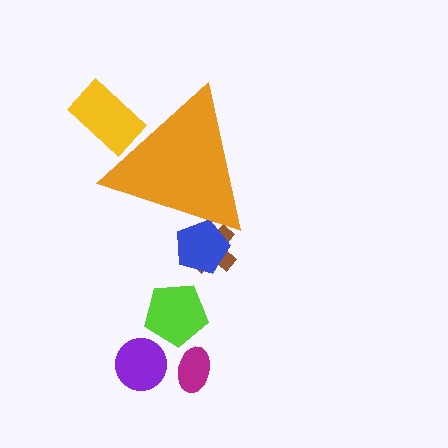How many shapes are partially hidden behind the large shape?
3 shapes are partially hidden.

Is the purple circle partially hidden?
No, the purple circle is fully visible.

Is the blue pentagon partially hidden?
Yes, the blue pentagon is partially hidden behind the orange triangle.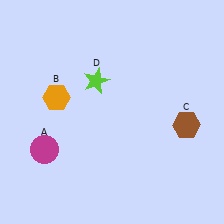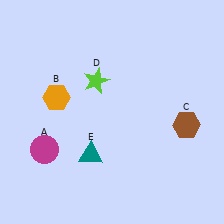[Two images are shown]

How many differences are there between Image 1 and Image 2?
There is 1 difference between the two images.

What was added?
A teal triangle (E) was added in Image 2.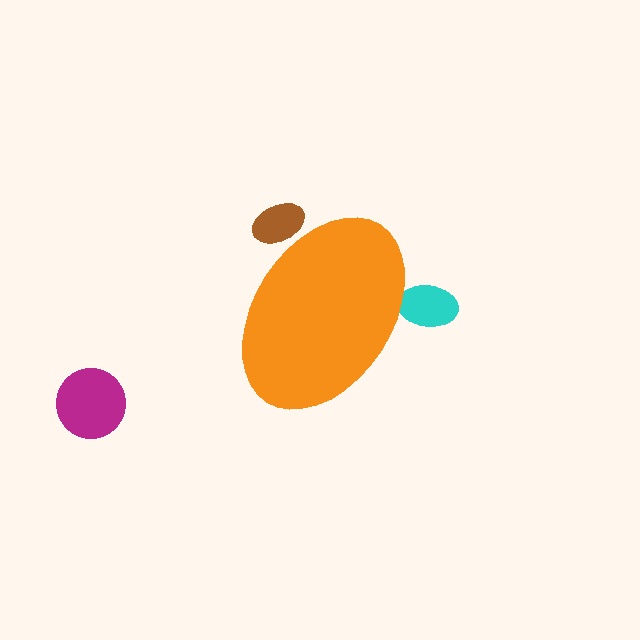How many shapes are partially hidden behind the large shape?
2 shapes are partially hidden.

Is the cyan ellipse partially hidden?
Yes, the cyan ellipse is partially hidden behind the orange ellipse.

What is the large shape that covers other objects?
An orange ellipse.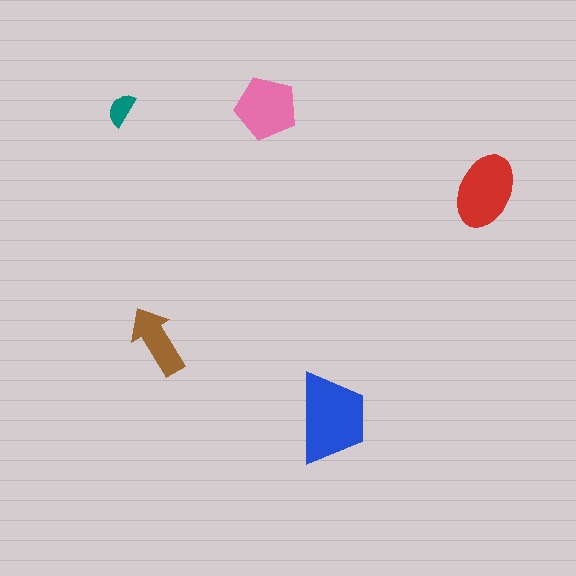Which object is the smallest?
The teal semicircle.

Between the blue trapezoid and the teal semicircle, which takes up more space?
The blue trapezoid.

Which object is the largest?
The blue trapezoid.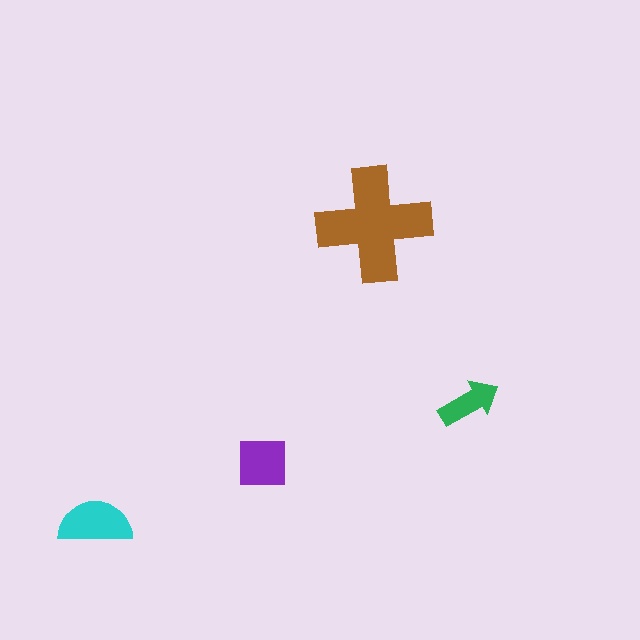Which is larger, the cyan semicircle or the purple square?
The cyan semicircle.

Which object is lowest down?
The cyan semicircle is bottommost.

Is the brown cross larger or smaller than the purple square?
Larger.